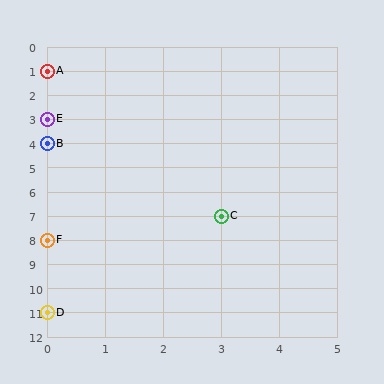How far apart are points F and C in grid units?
Points F and C are 3 columns and 1 row apart (about 3.2 grid units diagonally).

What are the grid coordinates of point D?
Point D is at grid coordinates (0, 11).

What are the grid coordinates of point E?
Point E is at grid coordinates (0, 3).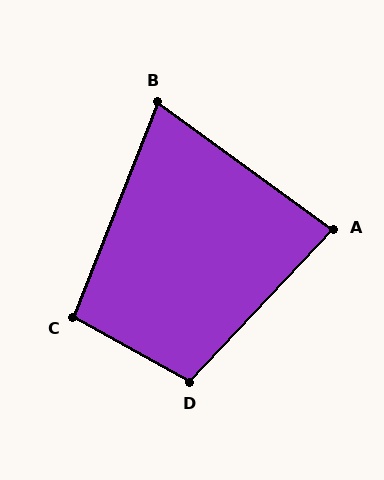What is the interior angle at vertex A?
Approximately 83 degrees (acute).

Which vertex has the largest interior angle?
D, at approximately 104 degrees.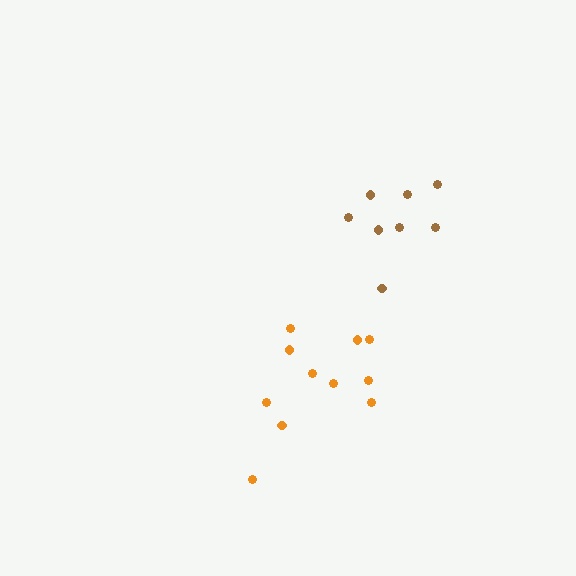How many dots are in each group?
Group 1: 8 dots, Group 2: 11 dots (19 total).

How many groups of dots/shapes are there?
There are 2 groups.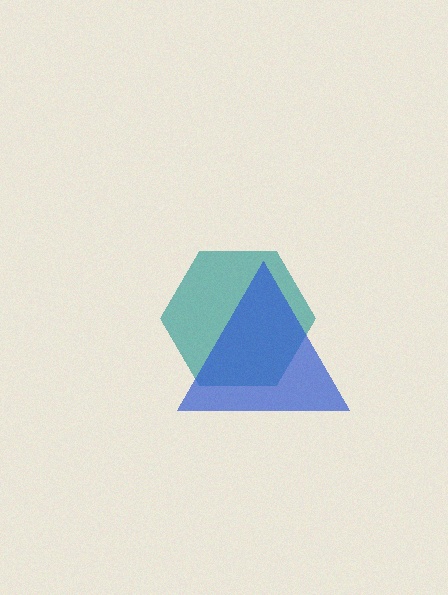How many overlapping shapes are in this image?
There are 2 overlapping shapes in the image.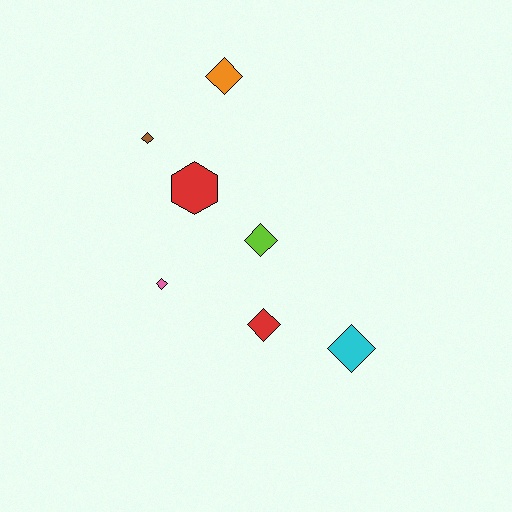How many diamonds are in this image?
There are 6 diamonds.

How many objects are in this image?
There are 7 objects.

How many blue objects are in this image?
There are no blue objects.